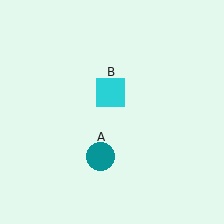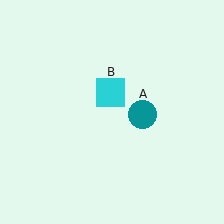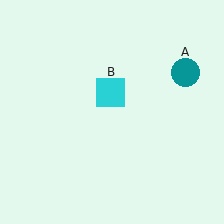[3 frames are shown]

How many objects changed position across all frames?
1 object changed position: teal circle (object A).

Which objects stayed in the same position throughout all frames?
Cyan square (object B) remained stationary.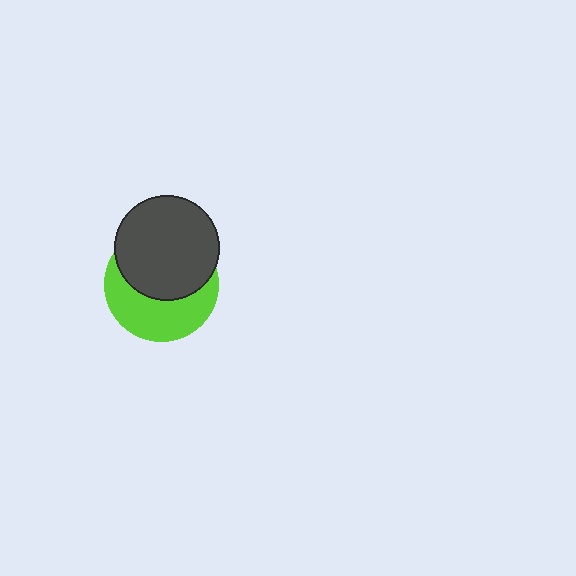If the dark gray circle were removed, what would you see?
You would see the complete lime circle.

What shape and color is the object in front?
The object in front is a dark gray circle.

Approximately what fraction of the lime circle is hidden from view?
Roughly 54% of the lime circle is hidden behind the dark gray circle.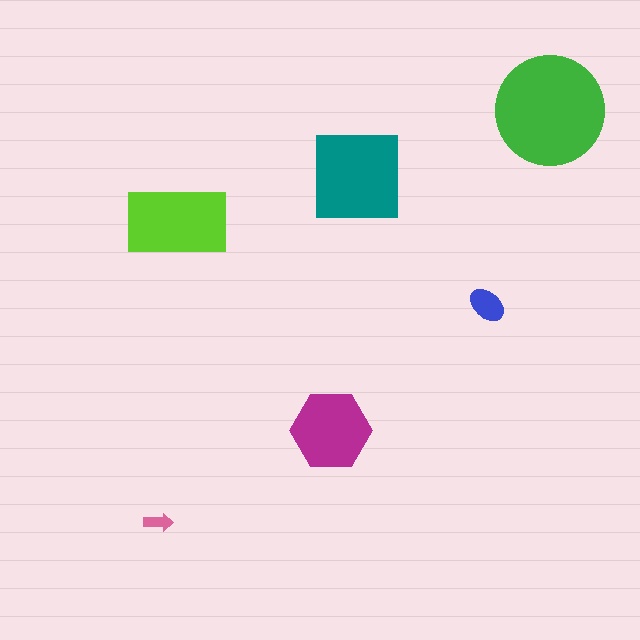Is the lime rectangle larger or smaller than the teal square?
Smaller.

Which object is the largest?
The green circle.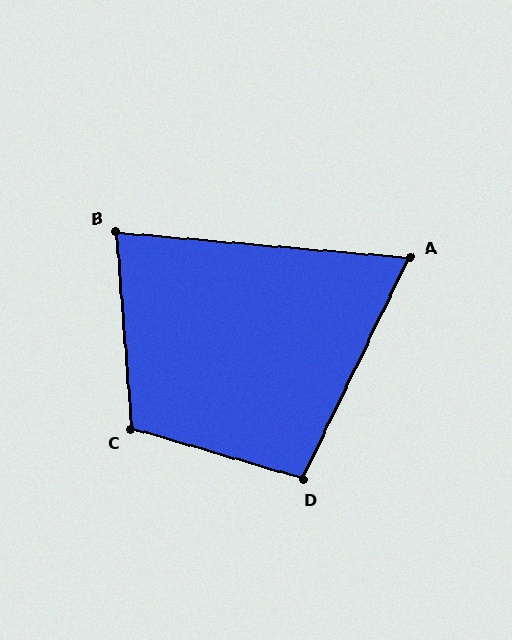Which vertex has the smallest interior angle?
A, at approximately 69 degrees.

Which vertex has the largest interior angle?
C, at approximately 111 degrees.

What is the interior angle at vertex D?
Approximately 99 degrees (obtuse).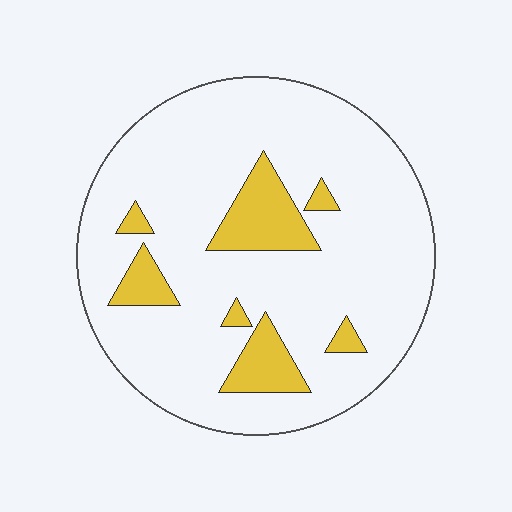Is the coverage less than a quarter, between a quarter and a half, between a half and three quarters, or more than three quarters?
Less than a quarter.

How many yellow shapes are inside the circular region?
7.